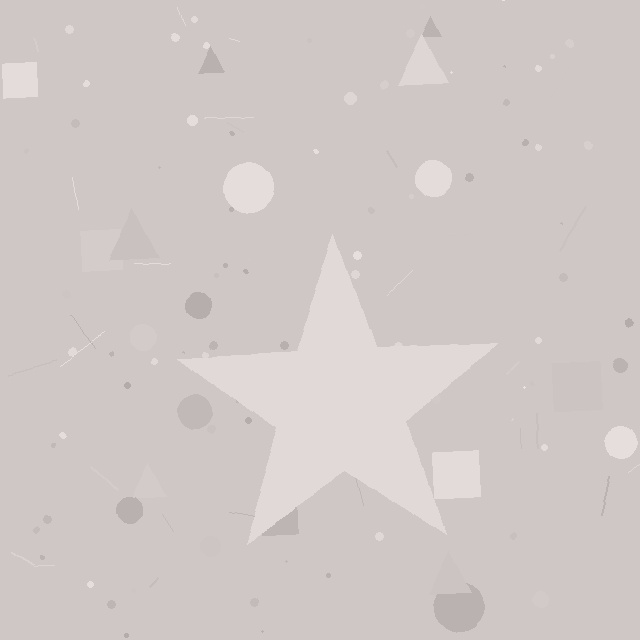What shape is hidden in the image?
A star is hidden in the image.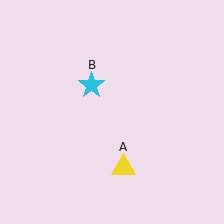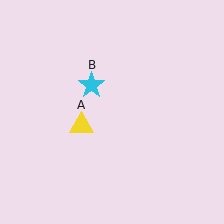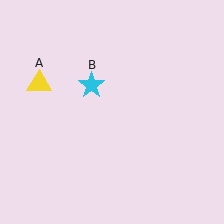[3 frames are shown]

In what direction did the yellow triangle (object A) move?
The yellow triangle (object A) moved up and to the left.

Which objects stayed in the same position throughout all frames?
Cyan star (object B) remained stationary.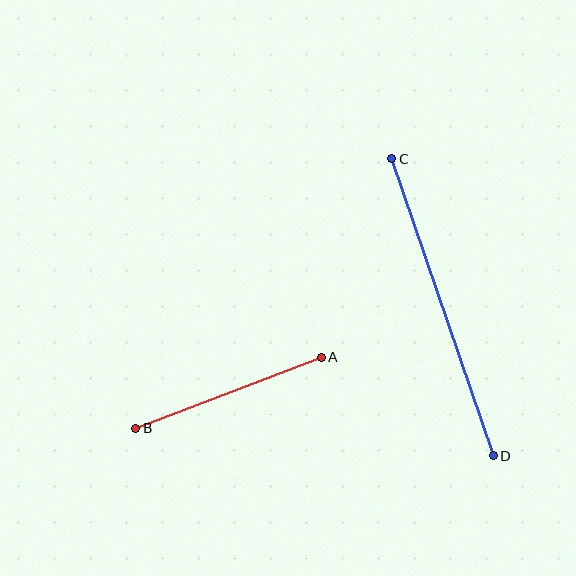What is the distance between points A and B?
The distance is approximately 199 pixels.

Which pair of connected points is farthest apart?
Points C and D are farthest apart.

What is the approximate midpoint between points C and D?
The midpoint is at approximately (442, 307) pixels.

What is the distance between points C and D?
The distance is approximately 314 pixels.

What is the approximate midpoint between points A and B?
The midpoint is at approximately (228, 393) pixels.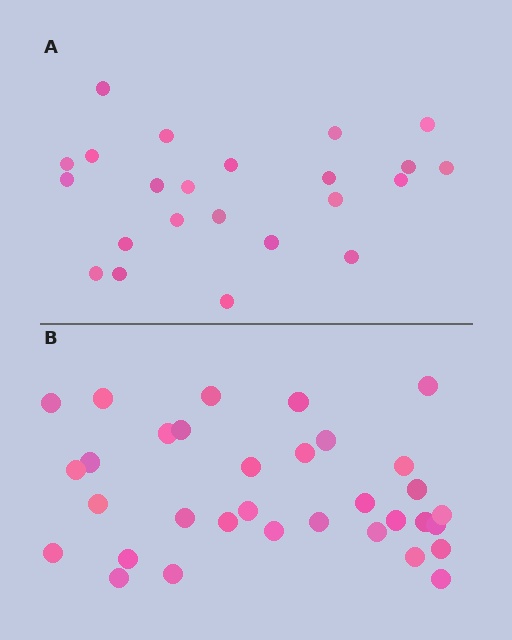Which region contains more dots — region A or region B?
Region B (the bottom region) has more dots.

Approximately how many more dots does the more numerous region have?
Region B has roughly 10 or so more dots than region A.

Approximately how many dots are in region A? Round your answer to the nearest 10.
About 20 dots. (The exact count is 23, which rounds to 20.)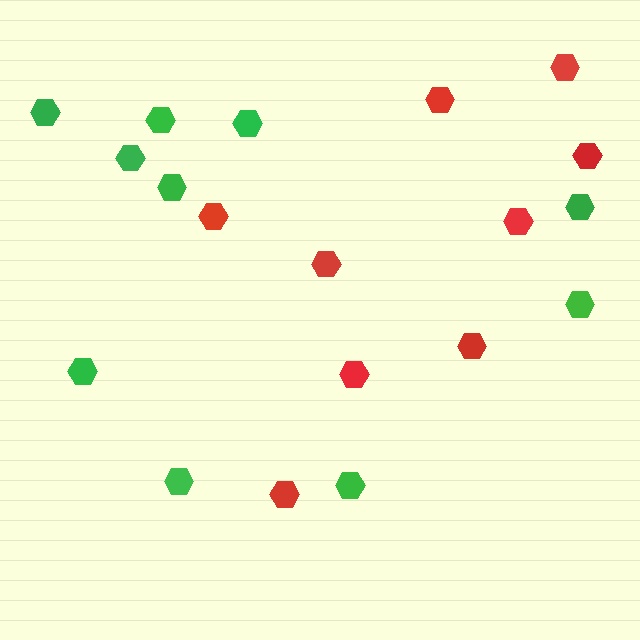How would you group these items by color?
There are 2 groups: one group of green hexagons (10) and one group of red hexagons (9).